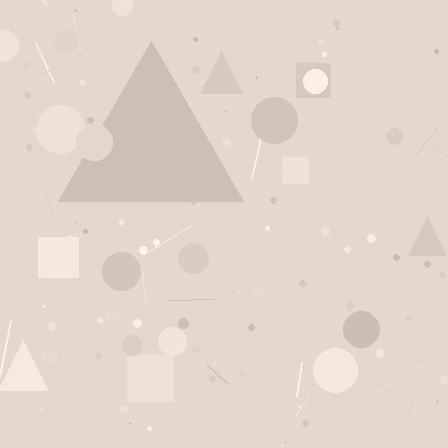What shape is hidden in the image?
A triangle is hidden in the image.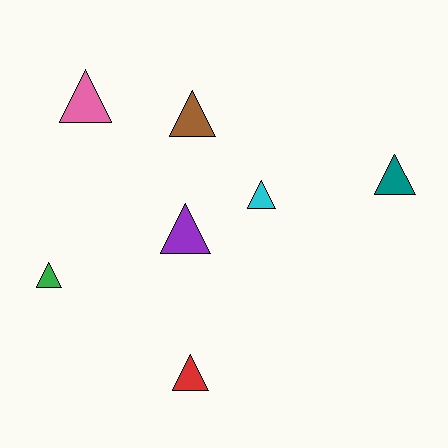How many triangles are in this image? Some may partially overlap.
There are 7 triangles.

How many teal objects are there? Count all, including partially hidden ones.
There is 1 teal object.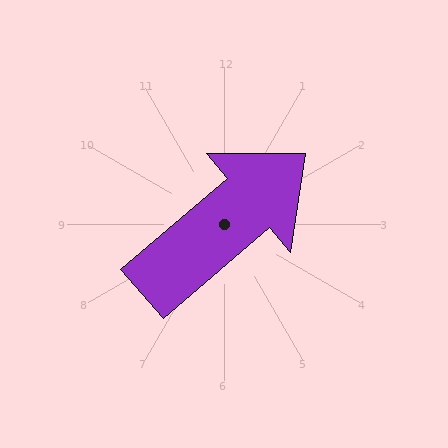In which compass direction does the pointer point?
Northeast.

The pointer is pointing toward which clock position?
Roughly 2 o'clock.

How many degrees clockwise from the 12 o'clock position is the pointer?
Approximately 49 degrees.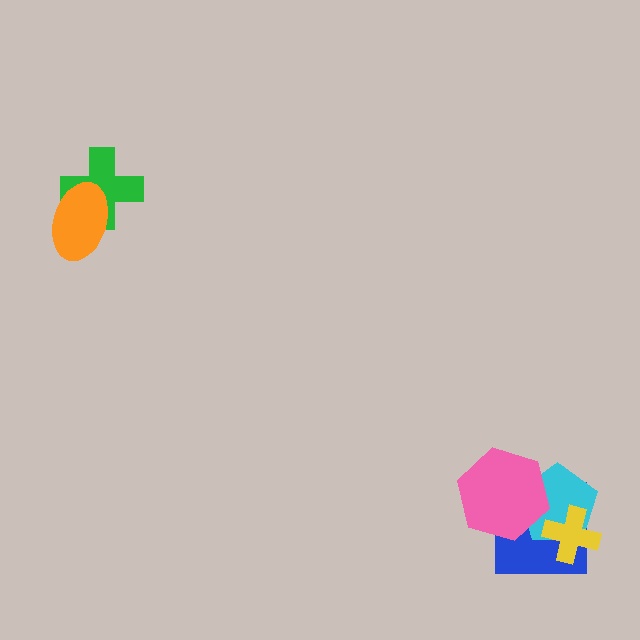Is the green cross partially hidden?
Yes, it is partially covered by another shape.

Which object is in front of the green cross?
The orange ellipse is in front of the green cross.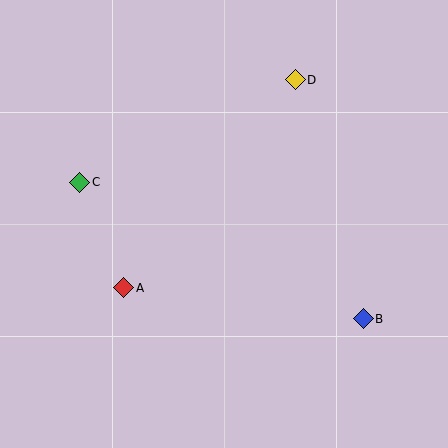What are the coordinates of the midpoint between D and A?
The midpoint between D and A is at (209, 184).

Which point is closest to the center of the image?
Point A at (124, 288) is closest to the center.